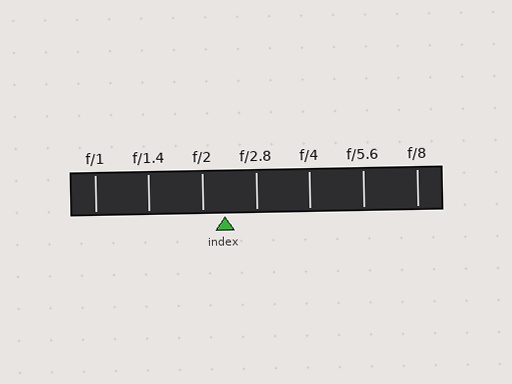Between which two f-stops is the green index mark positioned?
The index mark is between f/2 and f/2.8.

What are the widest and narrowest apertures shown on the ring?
The widest aperture shown is f/1 and the narrowest is f/8.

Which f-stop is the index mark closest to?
The index mark is closest to f/2.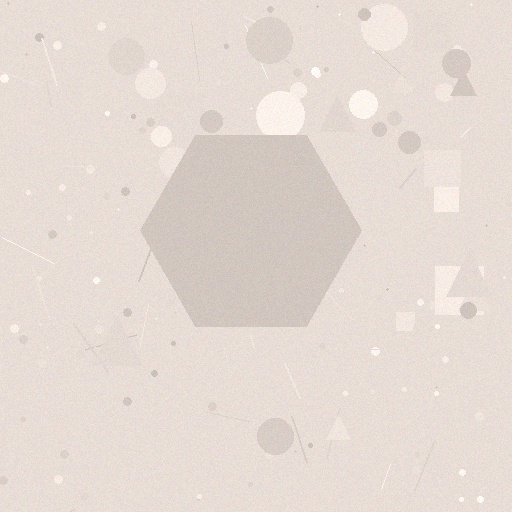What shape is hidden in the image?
A hexagon is hidden in the image.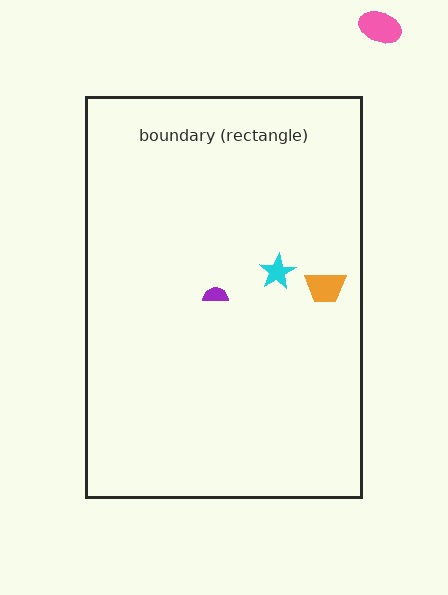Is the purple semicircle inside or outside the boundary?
Inside.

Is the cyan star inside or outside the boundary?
Inside.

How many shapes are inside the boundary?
3 inside, 1 outside.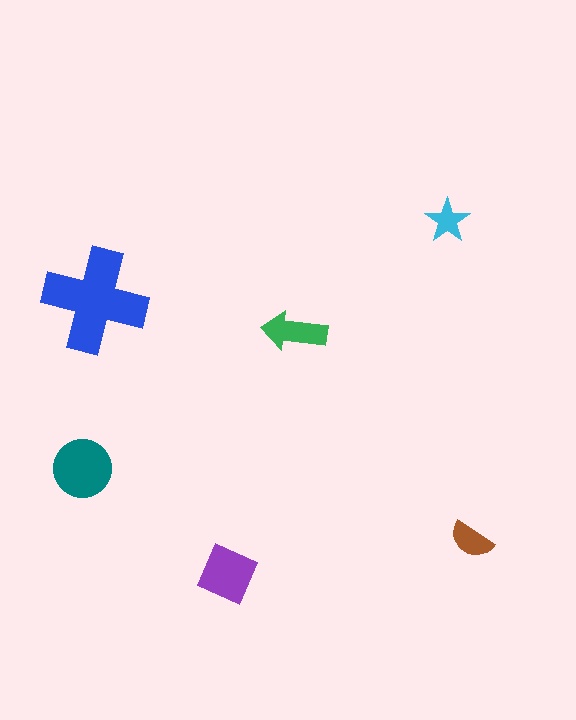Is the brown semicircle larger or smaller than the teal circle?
Smaller.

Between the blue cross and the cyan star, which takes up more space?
The blue cross.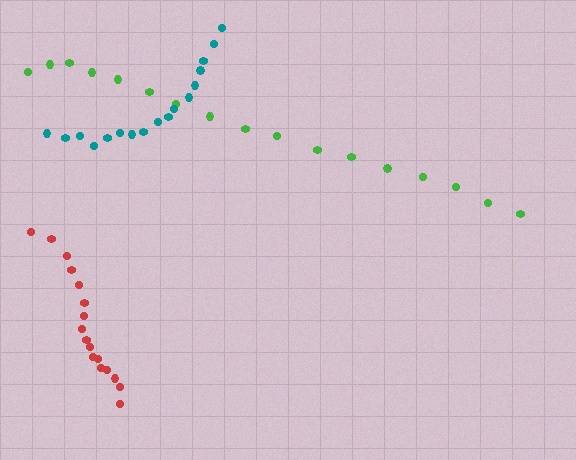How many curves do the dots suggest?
There are 3 distinct paths.